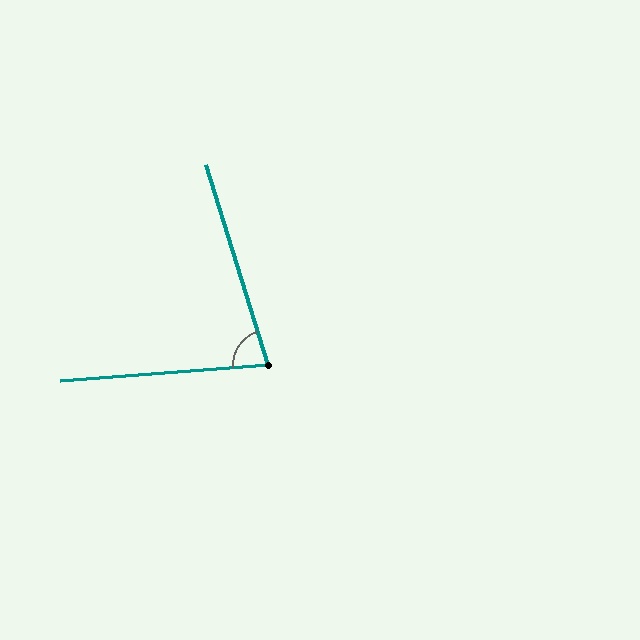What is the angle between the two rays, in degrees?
Approximately 77 degrees.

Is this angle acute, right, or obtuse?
It is acute.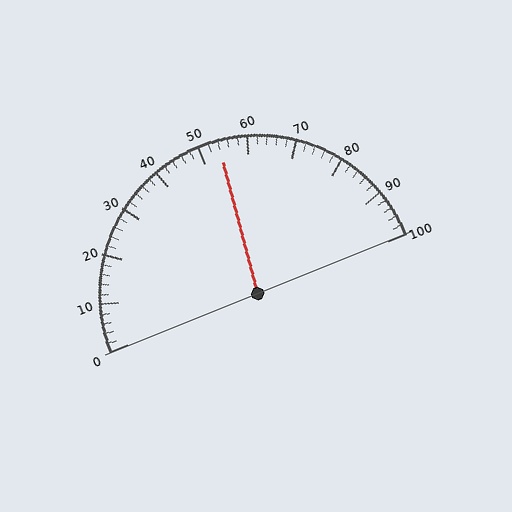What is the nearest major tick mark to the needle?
The nearest major tick mark is 50.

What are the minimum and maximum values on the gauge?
The gauge ranges from 0 to 100.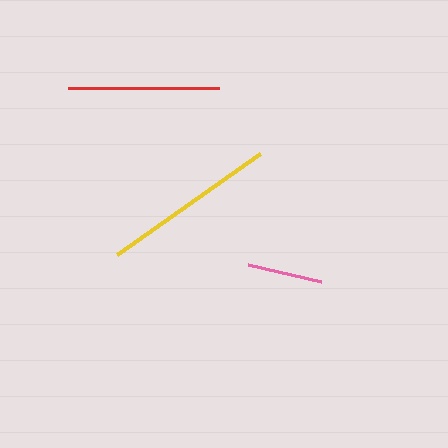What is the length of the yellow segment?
The yellow segment is approximately 175 pixels long.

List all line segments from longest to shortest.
From longest to shortest: yellow, red, pink.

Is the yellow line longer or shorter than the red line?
The yellow line is longer than the red line.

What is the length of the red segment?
The red segment is approximately 151 pixels long.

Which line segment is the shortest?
The pink line is the shortest at approximately 75 pixels.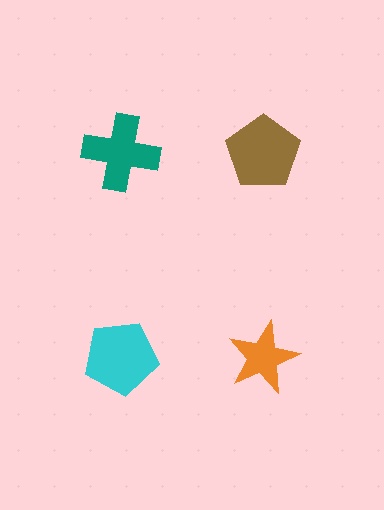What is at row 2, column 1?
A cyan pentagon.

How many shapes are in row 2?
2 shapes.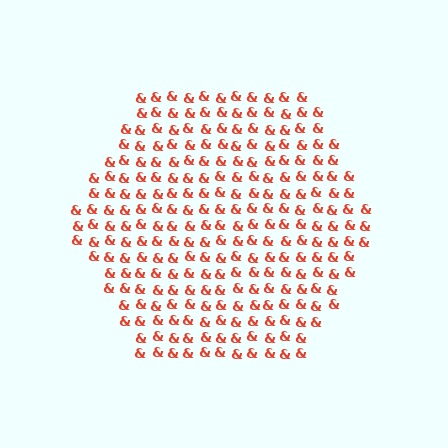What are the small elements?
The small elements are ampersands.